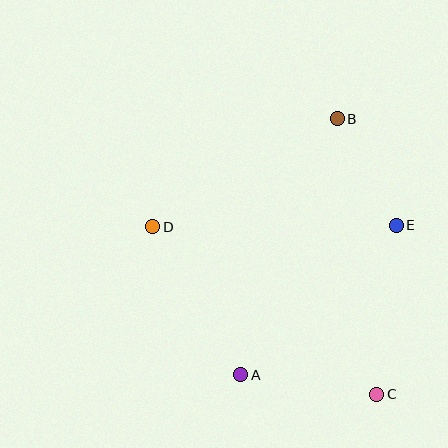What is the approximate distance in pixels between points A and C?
The distance between A and C is approximately 138 pixels.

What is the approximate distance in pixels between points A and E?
The distance between A and E is approximately 216 pixels.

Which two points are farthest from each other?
Points C and D are farthest from each other.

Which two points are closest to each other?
Points B and E are closest to each other.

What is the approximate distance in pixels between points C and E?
The distance between C and E is approximately 170 pixels.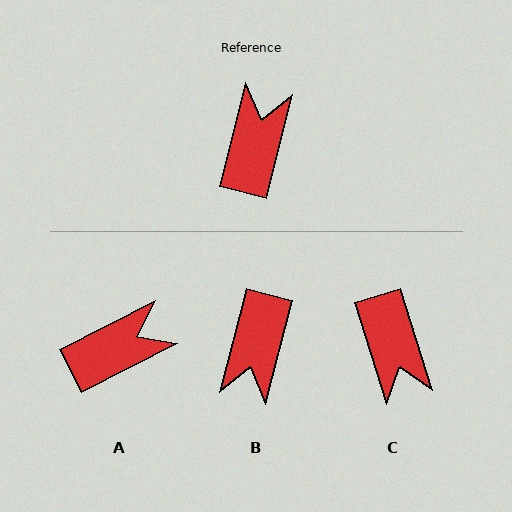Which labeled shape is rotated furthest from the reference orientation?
B, about 180 degrees away.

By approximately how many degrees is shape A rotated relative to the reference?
Approximately 49 degrees clockwise.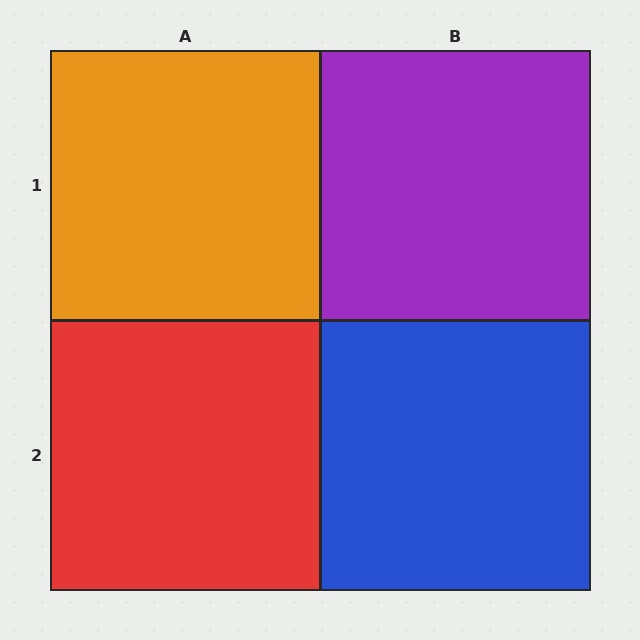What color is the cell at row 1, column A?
Orange.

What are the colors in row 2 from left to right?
Red, blue.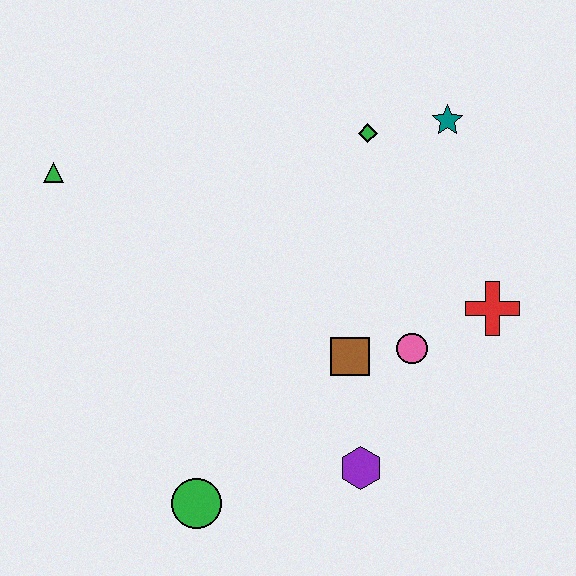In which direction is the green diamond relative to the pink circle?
The green diamond is above the pink circle.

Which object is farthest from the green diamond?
The green circle is farthest from the green diamond.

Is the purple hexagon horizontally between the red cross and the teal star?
No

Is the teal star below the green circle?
No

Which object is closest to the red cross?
The pink circle is closest to the red cross.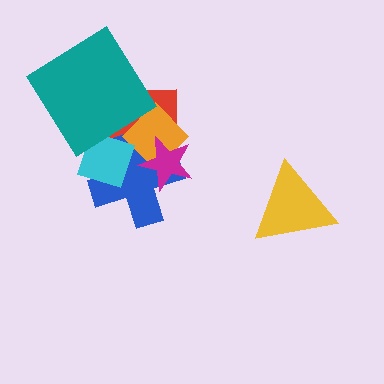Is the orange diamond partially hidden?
Yes, it is partially covered by another shape.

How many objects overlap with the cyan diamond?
4 objects overlap with the cyan diamond.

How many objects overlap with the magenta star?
3 objects overlap with the magenta star.